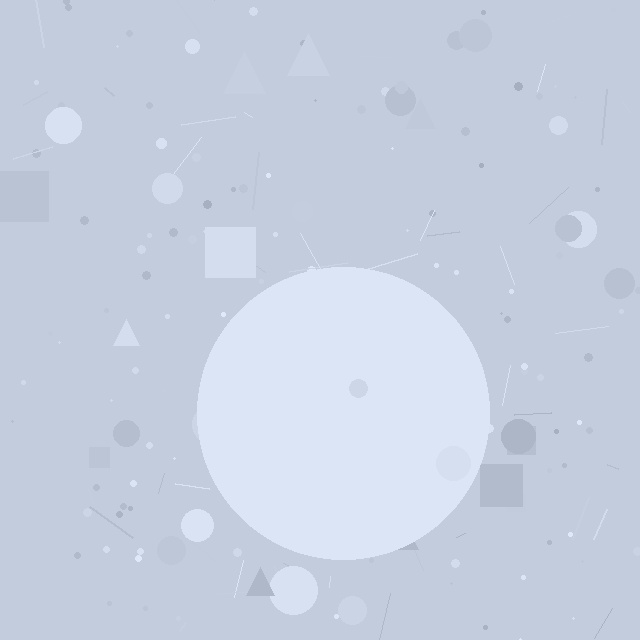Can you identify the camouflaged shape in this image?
The camouflaged shape is a circle.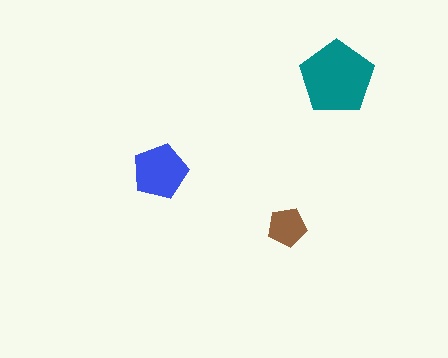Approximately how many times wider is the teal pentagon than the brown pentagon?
About 2 times wider.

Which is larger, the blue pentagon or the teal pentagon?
The teal one.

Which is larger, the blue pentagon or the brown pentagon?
The blue one.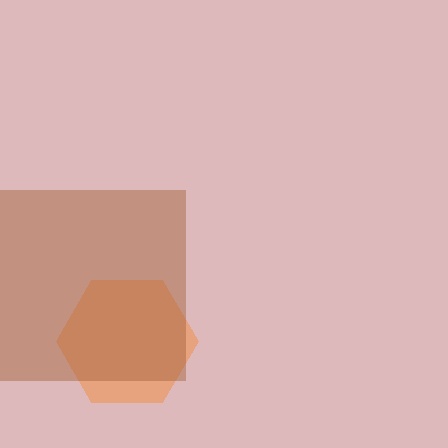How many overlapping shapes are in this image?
There are 2 overlapping shapes in the image.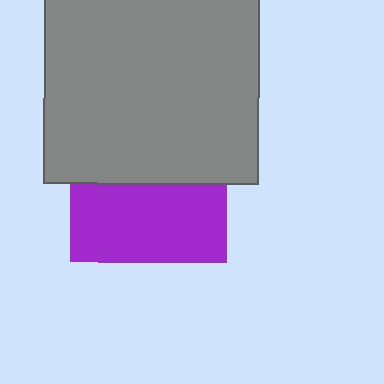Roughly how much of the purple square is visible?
About half of it is visible (roughly 49%).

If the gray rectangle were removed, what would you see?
You would see the complete purple square.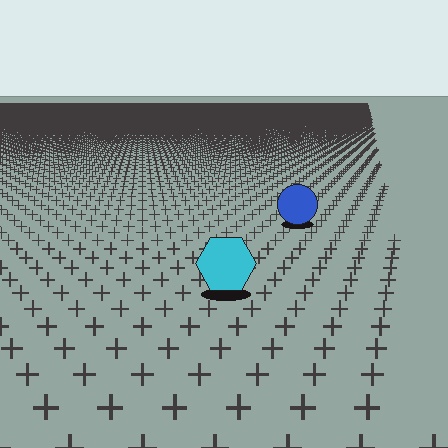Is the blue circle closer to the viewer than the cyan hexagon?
No. The cyan hexagon is closer — you can tell from the texture gradient: the ground texture is coarser near it.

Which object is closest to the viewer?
The cyan hexagon is closest. The texture marks near it are larger and more spread out.